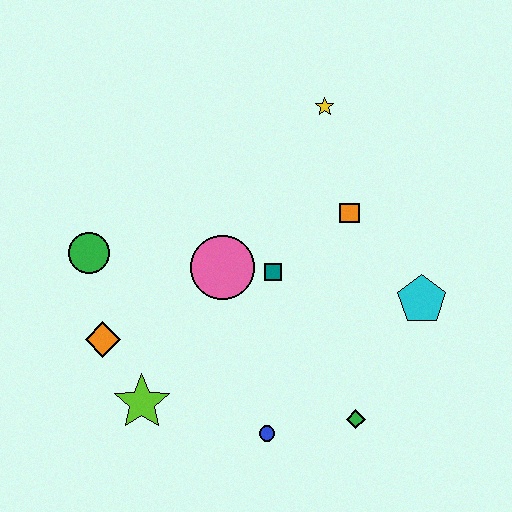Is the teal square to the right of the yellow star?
No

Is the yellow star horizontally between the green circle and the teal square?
No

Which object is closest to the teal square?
The pink circle is closest to the teal square.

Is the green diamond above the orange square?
No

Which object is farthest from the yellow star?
The lime star is farthest from the yellow star.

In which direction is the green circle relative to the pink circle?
The green circle is to the left of the pink circle.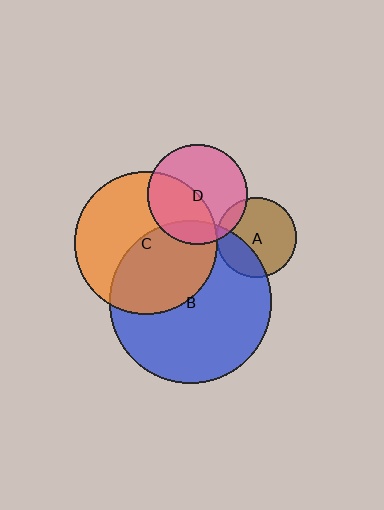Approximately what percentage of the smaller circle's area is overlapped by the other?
Approximately 45%.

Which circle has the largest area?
Circle B (blue).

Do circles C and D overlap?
Yes.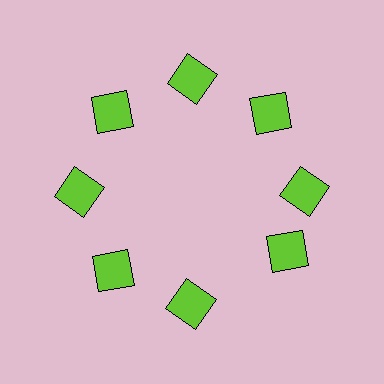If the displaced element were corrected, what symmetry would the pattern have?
It would have 8-fold rotational symmetry — the pattern would map onto itself every 45 degrees.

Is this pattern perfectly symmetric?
No. The 8 lime squares are arranged in a ring, but one element near the 4 o'clock position is rotated out of alignment along the ring, breaking the 8-fold rotational symmetry.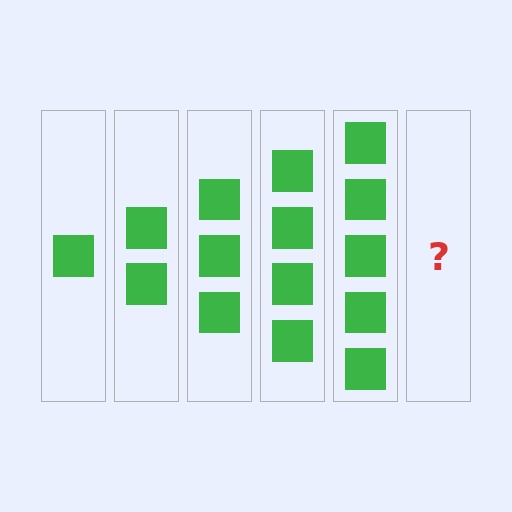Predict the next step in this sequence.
The next step is 6 squares.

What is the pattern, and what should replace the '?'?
The pattern is that each step adds one more square. The '?' should be 6 squares.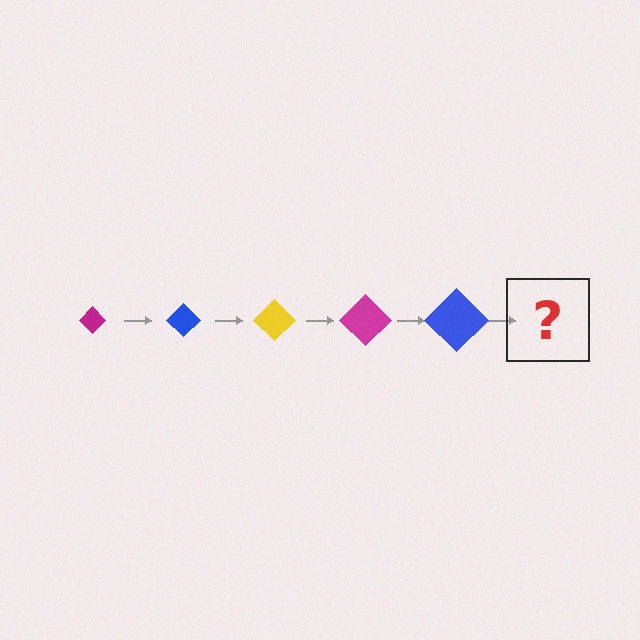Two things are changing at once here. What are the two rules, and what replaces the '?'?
The two rules are that the diamond grows larger each step and the color cycles through magenta, blue, and yellow. The '?' should be a yellow diamond, larger than the previous one.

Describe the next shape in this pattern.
It should be a yellow diamond, larger than the previous one.